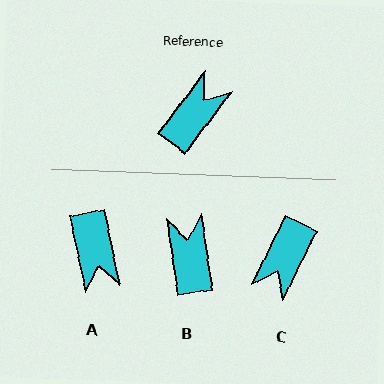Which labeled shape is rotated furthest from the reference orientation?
C, about 169 degrees away.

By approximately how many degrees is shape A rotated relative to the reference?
Approximately 131 degrees clockwise.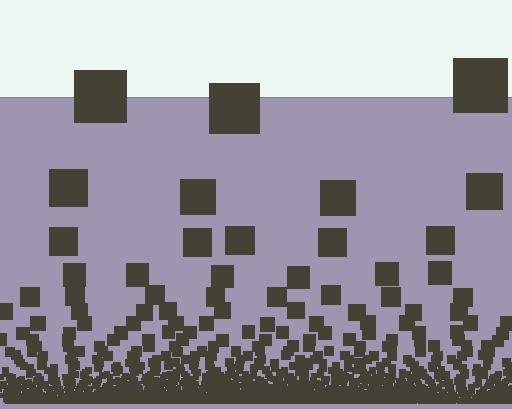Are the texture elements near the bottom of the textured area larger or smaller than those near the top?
Smaller. The gradient is inverted — elements near the bottom are smaller and denser.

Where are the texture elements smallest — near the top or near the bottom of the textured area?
Near the bottom.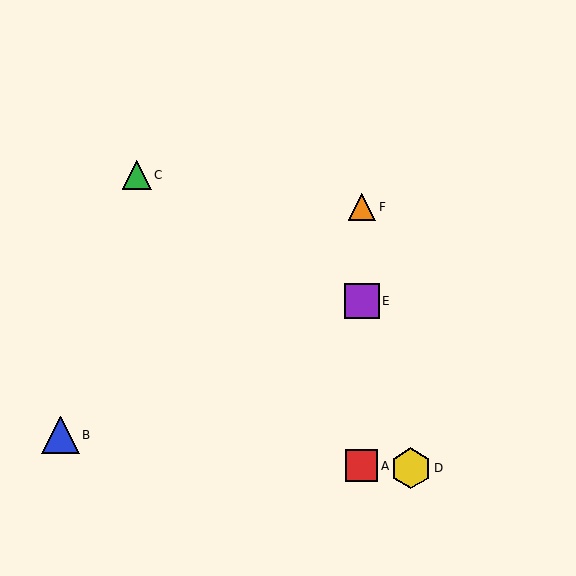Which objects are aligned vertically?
Objects A, E, F are aligned vertically.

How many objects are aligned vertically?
3 objects (A, E, F) are aligned vertically.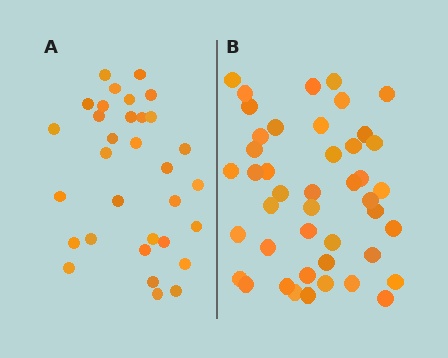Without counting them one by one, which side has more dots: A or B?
Region B (the right region) has more dots.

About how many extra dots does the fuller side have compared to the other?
Region B has roughly 12 or so more dots than region A.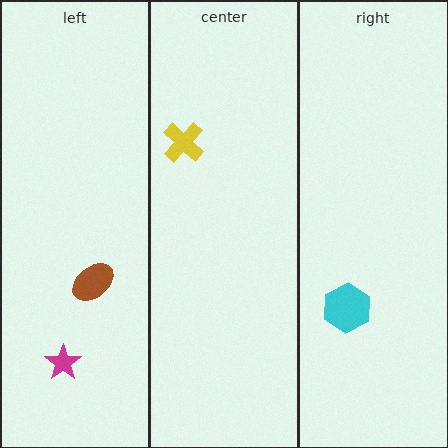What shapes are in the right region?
The cyan hexagon.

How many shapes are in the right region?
1.